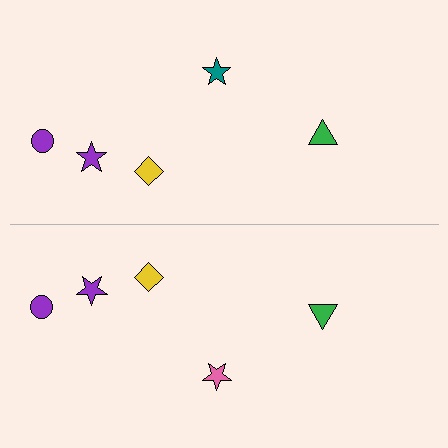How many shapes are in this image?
There are 10 shapes in this image.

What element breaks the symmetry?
The pink star on the bottom side breaks the symmetry — its mirror counterpart is teal.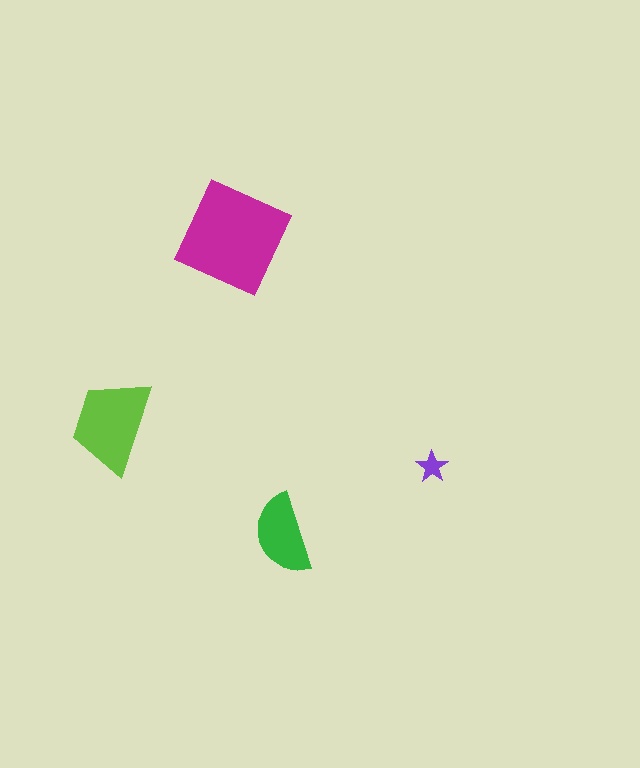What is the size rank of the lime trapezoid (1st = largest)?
2nd.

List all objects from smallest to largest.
The purple star, the green semicircle, the lime trapezoid, the magenta square.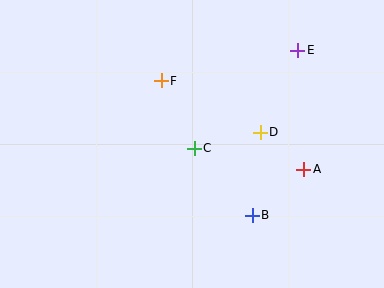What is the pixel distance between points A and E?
The distance between A and E is 119 pixels.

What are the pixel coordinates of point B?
Point B is at (252, 215).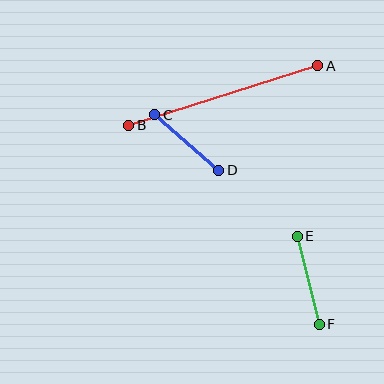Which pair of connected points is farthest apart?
Points A and B are farthest apart.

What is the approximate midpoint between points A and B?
The midpoint is at approximately (223, 96) pixels.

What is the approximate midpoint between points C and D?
The midpoint is at approximately (187, 142) pixels.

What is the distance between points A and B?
The distance is approximately 198 pixels.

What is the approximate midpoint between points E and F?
The midpoint is at approximately (308, 280) pixels.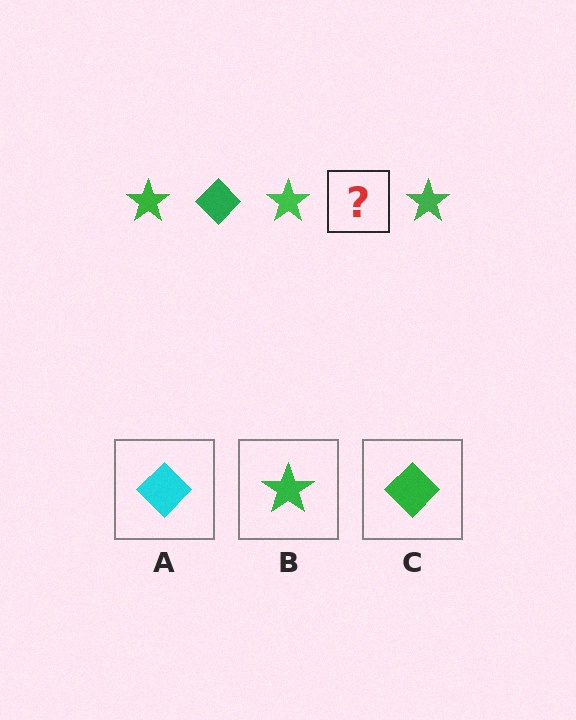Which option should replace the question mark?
Option C.